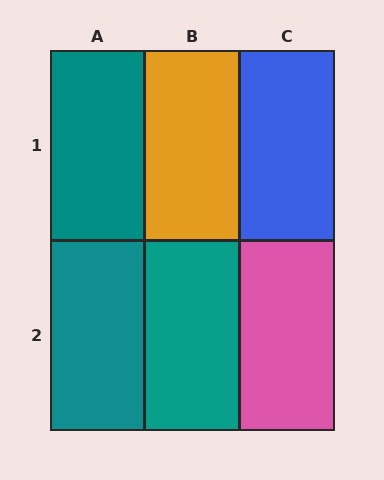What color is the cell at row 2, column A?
Teal.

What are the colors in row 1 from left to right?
Teal, orange, blue.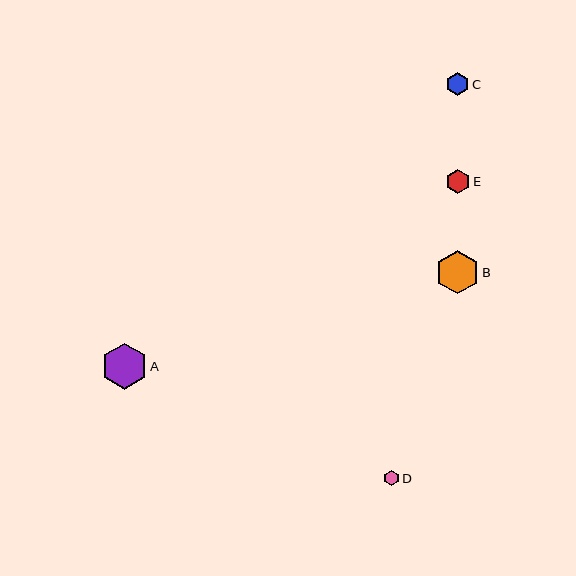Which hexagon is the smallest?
Hexagon D is the smallest with a size of approximately 15 pixels.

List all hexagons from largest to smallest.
From largest to smallest: A, B, E, C, D.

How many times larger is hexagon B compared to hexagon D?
Hexagon B is approximately 2.8 times the size of hexagon D.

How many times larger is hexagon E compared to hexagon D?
Hexagon E is approximately 1.6 times the size of hexagon D.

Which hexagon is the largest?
Hexagon A is the largest with a size of approximately 46 pixels.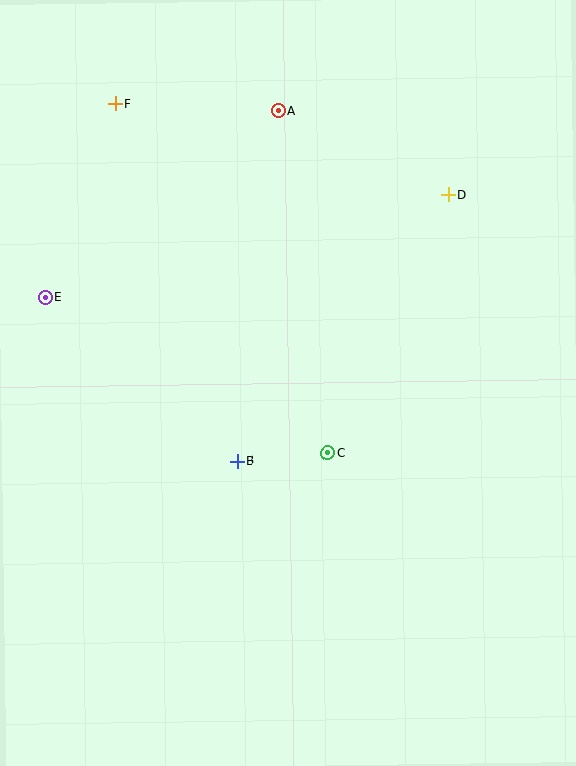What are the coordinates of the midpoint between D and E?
The midpoint between D and E is at (247, 246).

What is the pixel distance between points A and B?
The distance between A and B is 353 pixels.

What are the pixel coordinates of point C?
Point C is at (328, 453).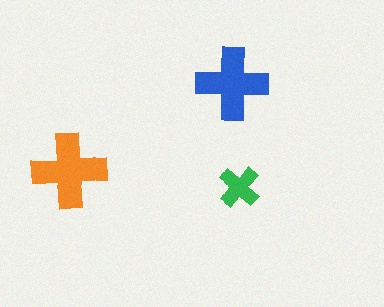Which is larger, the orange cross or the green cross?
The orange one.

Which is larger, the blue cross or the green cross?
The blue one.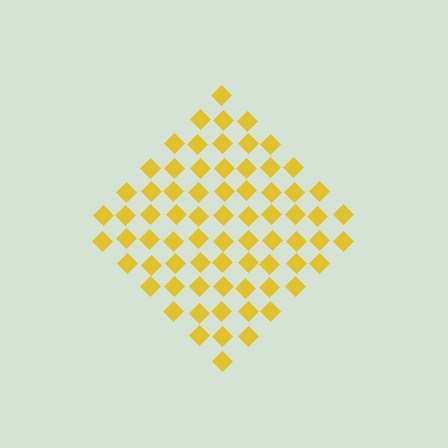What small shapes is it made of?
It is made of small diamonds.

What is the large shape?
The large shape is a diamond.